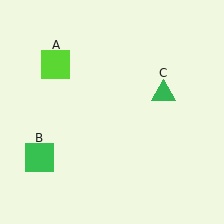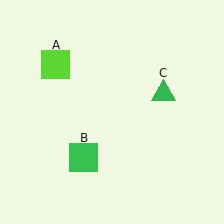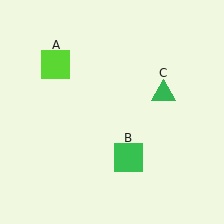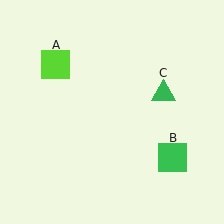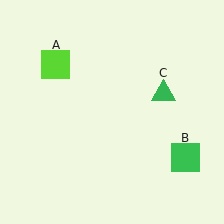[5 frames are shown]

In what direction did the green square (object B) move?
The green square (object B) moved right.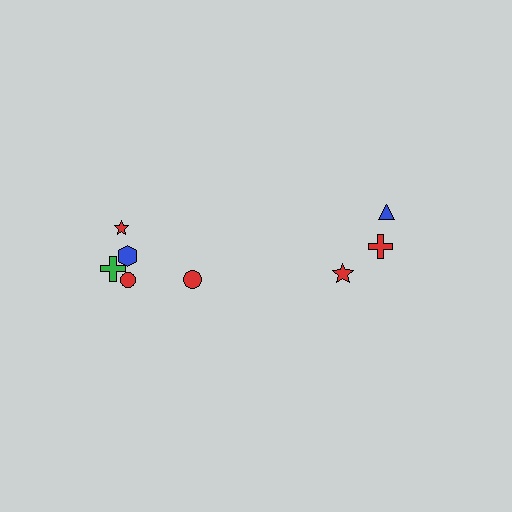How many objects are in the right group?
There are 3 objects.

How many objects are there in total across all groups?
There are 8 objects.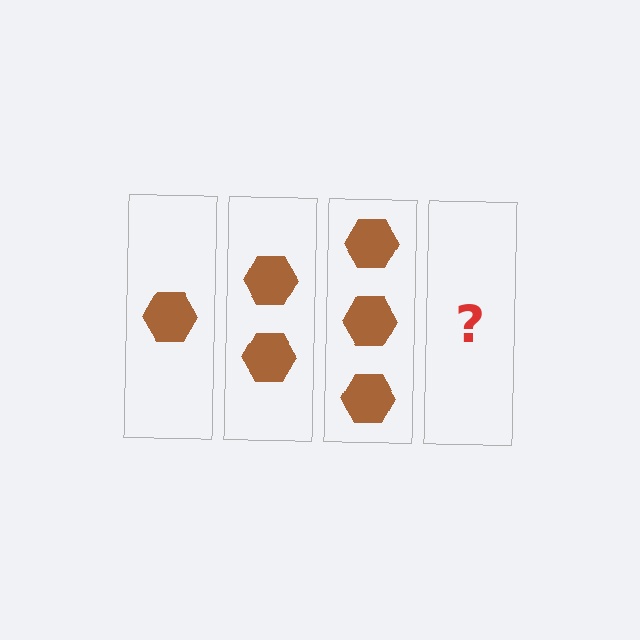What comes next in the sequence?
The next element should be 4 hexagons.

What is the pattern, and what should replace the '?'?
The pattern is that each step adds one more hexagon. The '?' should be 4 hexagons.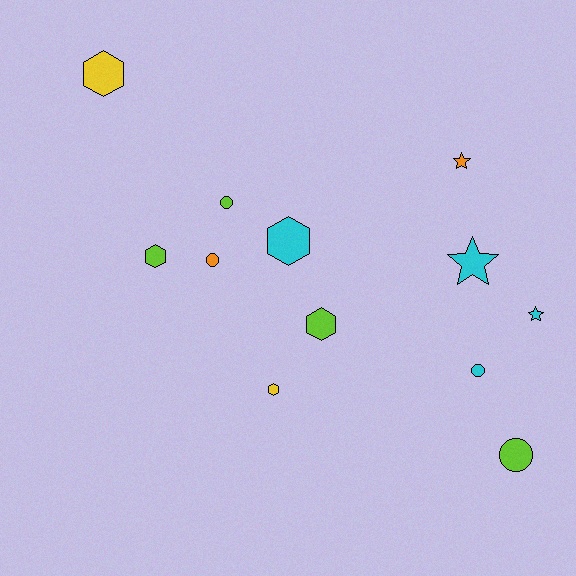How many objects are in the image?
There are 12 objects.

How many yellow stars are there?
There are no yellow stars.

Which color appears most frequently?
Cyan, with 4 objects.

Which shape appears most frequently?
Hexagon, with 5 objects.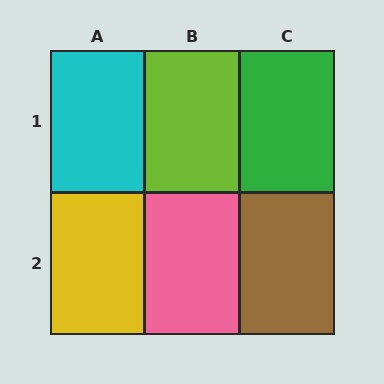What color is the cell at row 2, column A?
Yellow.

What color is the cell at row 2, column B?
Pink.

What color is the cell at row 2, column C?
Brown.